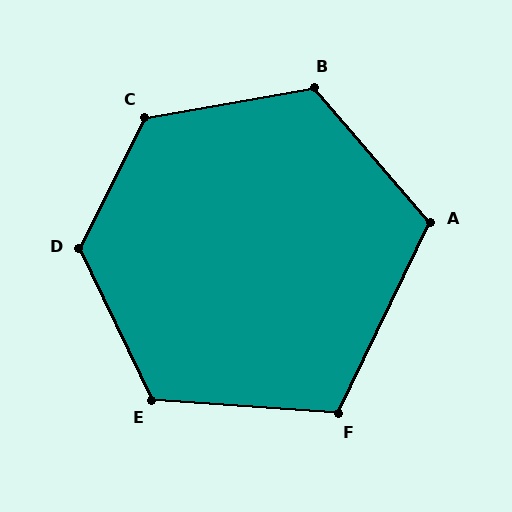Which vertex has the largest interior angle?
D, at approximately 127 degrees.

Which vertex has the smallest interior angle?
F, at approximately 112 degrees.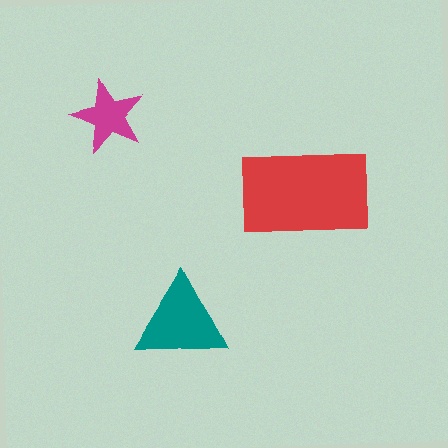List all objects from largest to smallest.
The red rectangle, the teal triangle, the magenta star.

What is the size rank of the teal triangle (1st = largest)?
2nd.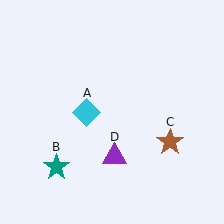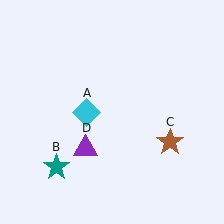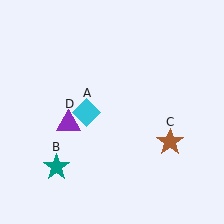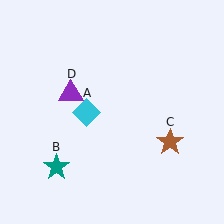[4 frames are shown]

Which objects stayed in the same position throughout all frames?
Cyan diamond (object A) and teal star (object B) and brown star (object C) remained stationary.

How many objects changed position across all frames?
1 object changed position: purple triangle (object D).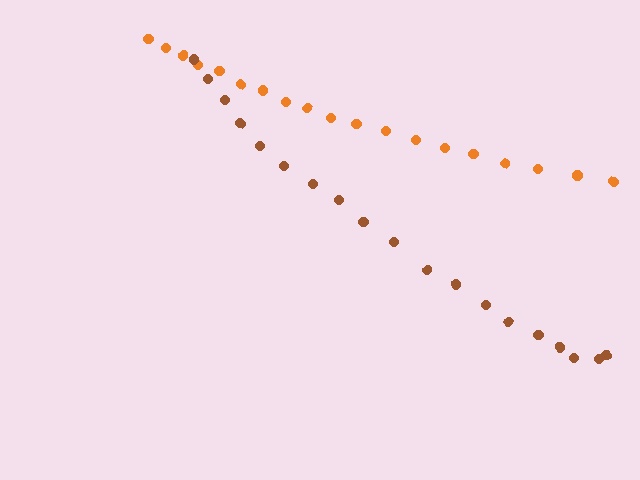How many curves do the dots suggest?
There are 2 distinct paths.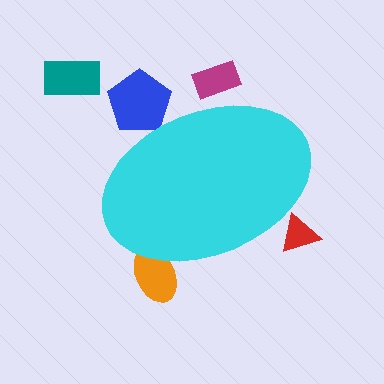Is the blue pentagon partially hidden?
Yes, the blue pentagon is partially hidden behind the cyan ellipse.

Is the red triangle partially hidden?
Yes, the red triangle is partially hidden behind the cyan ellipse.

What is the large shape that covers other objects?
A cyan ellipse.